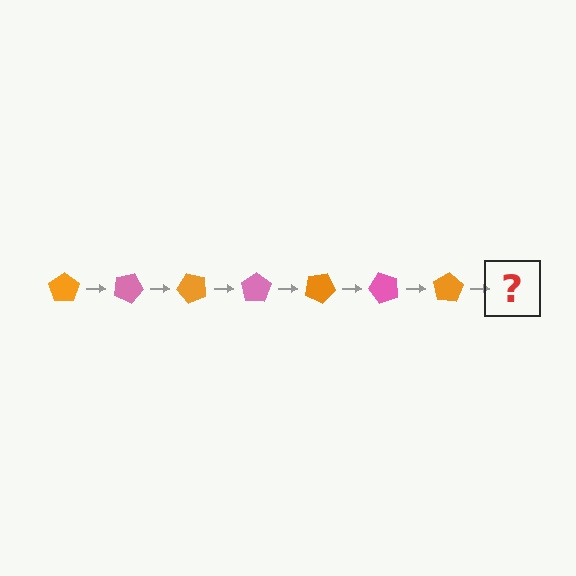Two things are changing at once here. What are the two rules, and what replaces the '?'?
The two rules are that it rotates 25 degrees each step and the color cycles through orange and pink. The '?' should be a pink pentagon, rotated 175 degrees from the start.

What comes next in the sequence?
The next element should be a pink pentagon, rotated 175 degrees from the start.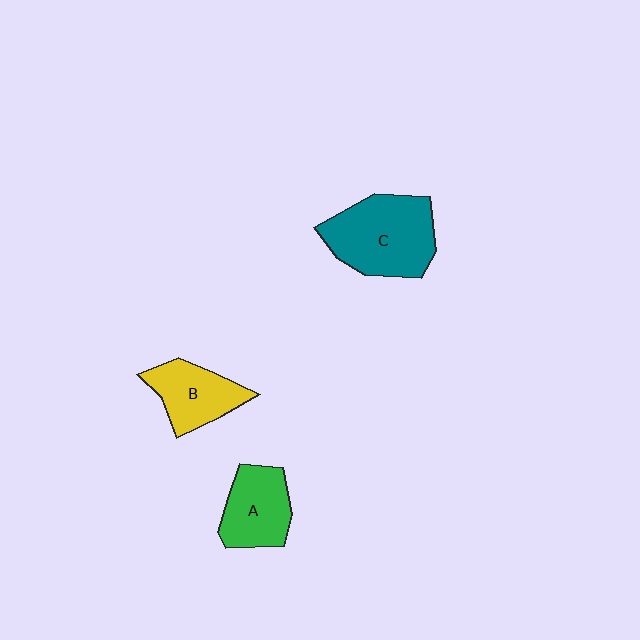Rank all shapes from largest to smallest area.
From largest to smallest: C (teal), A (green), B (yellow).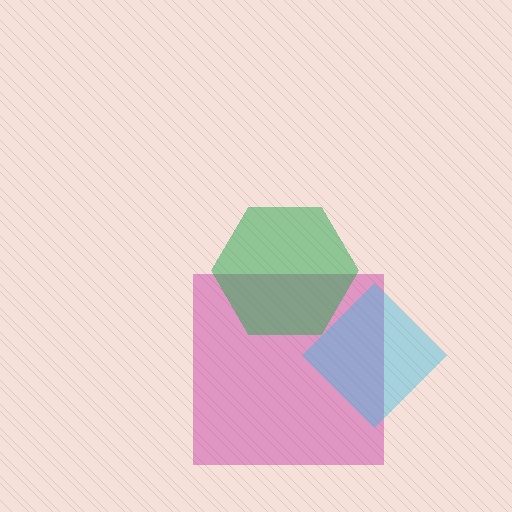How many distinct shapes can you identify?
There are 3 distinct shapes: a magenta square, a cyan diamond, a green hexagon.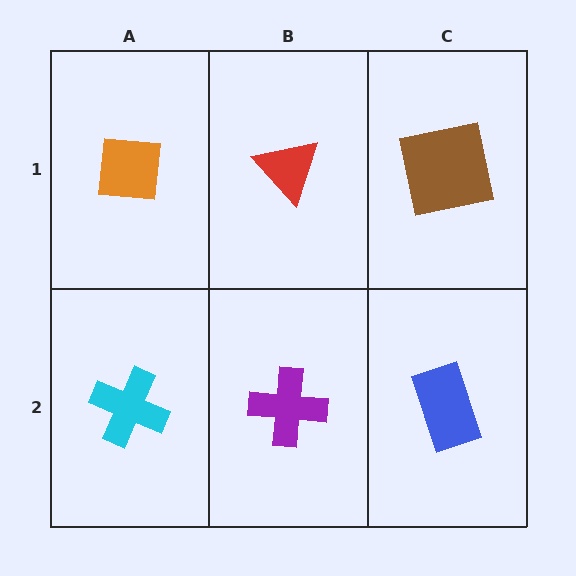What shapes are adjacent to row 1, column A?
A cyan cross (row 2, column A), a red triangle (row 1, column B).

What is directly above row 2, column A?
An orange square.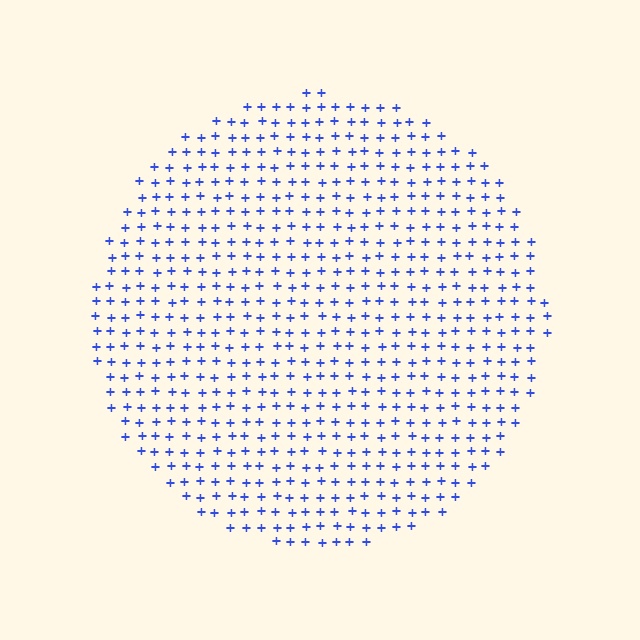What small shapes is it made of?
It is made of small plus signs.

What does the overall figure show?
The overall figure shows a circle.